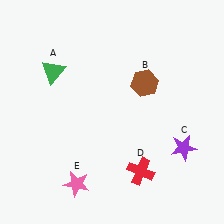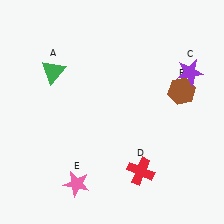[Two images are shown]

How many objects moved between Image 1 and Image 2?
2 objects moved between the two images.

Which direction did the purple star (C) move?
The purple star (C) moved up.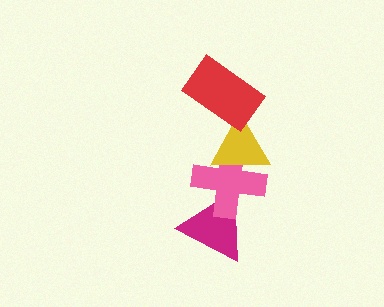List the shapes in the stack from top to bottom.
From top to bottom: the red rectangle, the yellow triangle, the pink cross, the magenta triangle.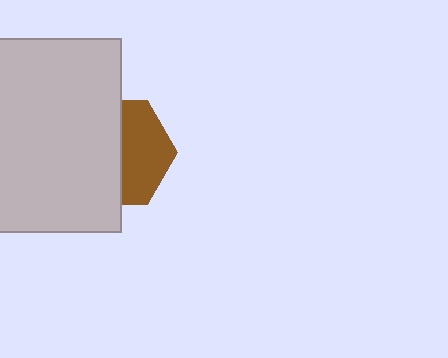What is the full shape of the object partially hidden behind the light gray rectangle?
The partially hidden object is a brown hexagon.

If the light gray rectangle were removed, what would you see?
You would see the complete brown hexagon.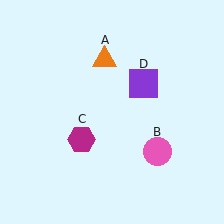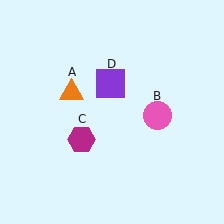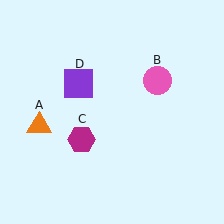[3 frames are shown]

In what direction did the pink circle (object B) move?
The pink circle (object B) moved up.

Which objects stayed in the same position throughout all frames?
Magenta hexagon (object C) remained stationary.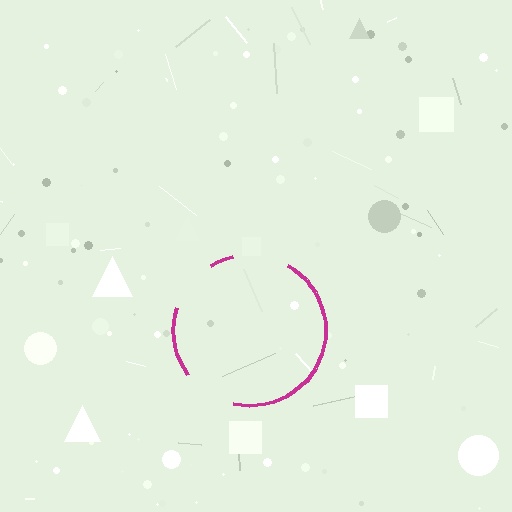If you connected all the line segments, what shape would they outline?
They would outline a circle.